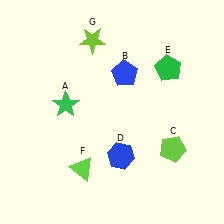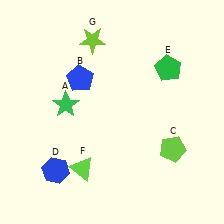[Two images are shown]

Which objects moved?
The objects that moved are: the blue pentagon (B), the blue hexagon (D).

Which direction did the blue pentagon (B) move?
The blue pentagon (B) moved left.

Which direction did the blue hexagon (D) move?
The blue hexagon (D) moved left.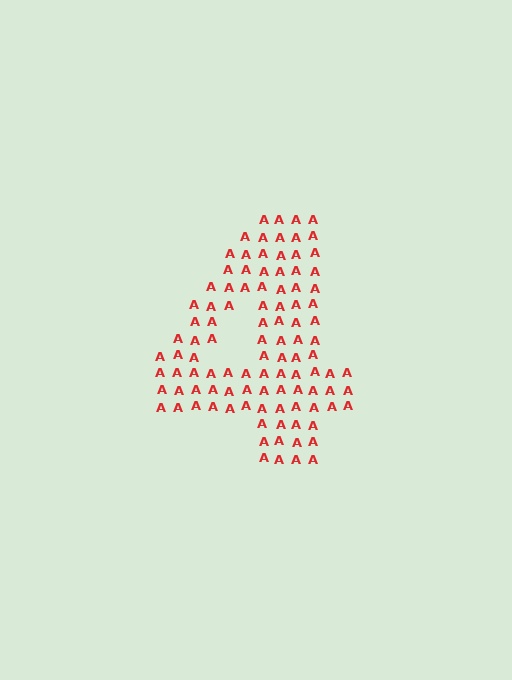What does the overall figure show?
The overall figure shows the digit 4.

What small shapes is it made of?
It is made of small letter A's.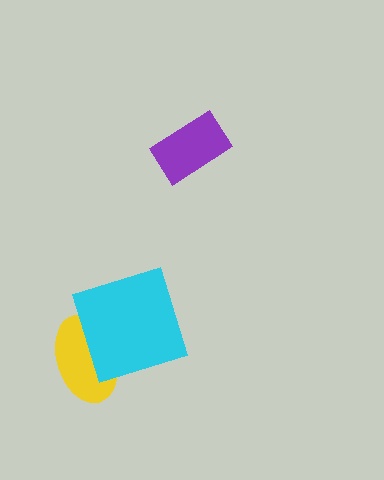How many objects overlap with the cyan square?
1 object overlaps with the cyan square.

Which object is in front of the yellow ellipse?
The cyan square is in front of the yellow ellipse.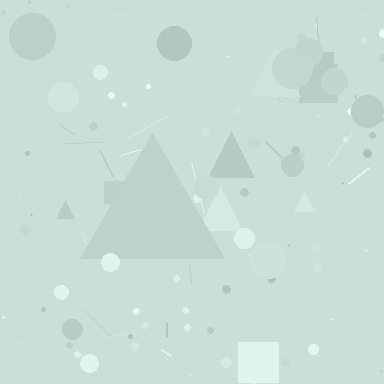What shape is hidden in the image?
A triangle is hidden in the image.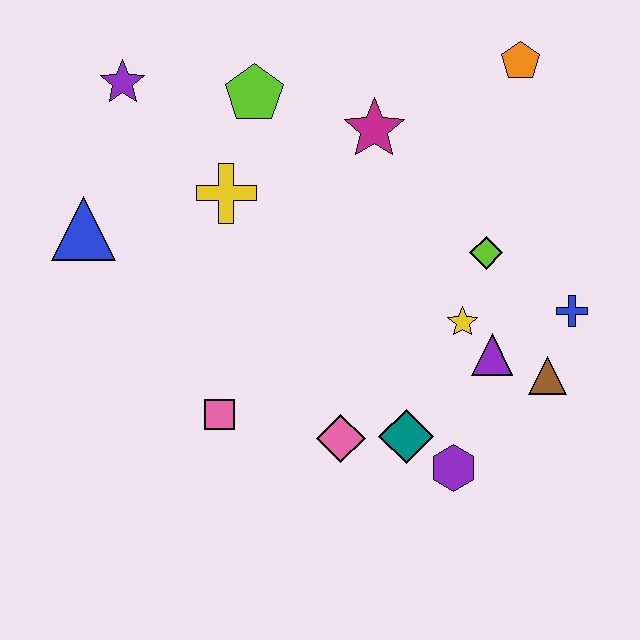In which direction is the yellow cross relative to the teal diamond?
The yellow cross is above the teal diamond.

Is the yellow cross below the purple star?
Yes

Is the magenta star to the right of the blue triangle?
Yes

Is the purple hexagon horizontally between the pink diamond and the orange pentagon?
Yes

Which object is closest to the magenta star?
The lime pentagon is closest to the magenta star.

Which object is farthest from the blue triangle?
The blue cross is farthest from the blue triangle.